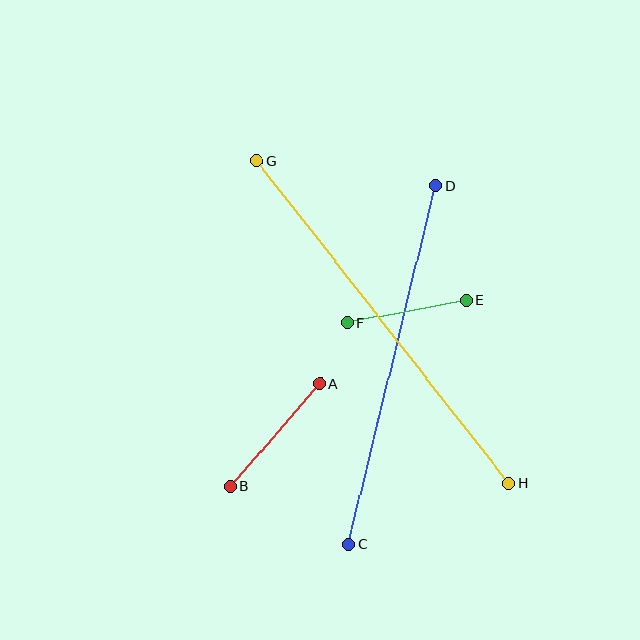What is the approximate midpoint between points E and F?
The midpoint is at approximately (407, 312) pixels.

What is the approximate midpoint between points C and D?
The midpoint is at approximately (393, 365) pixels.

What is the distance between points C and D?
The distance is approximately 369 pixels.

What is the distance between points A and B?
The distance is approximately 136 pixels.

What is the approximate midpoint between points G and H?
The midpoint is at approximately (383, 322) pixels.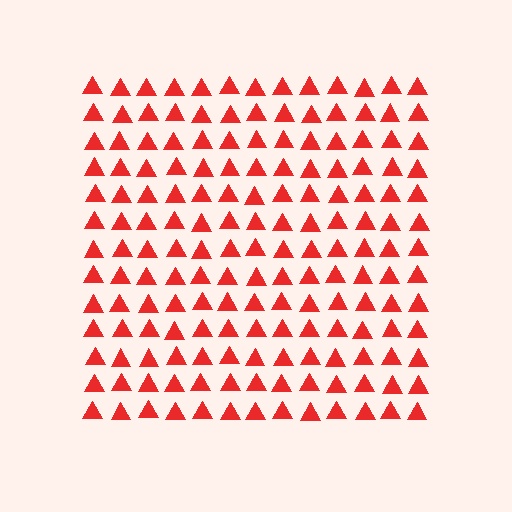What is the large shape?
The large shape is a square.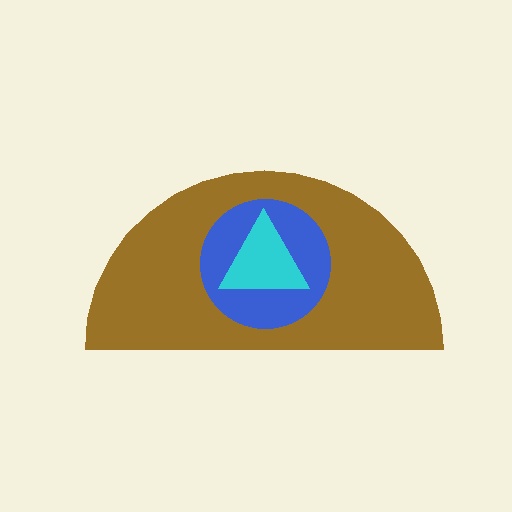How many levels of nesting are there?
3.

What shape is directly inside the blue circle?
The cyan triangle.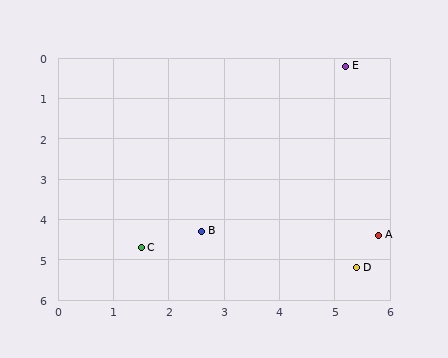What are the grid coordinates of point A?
Point A is at approximately (5.8, 4.4).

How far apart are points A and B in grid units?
Points A and B are about 3.2 grid units apart.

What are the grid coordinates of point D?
Point D is at approximately (5.4, 5.2).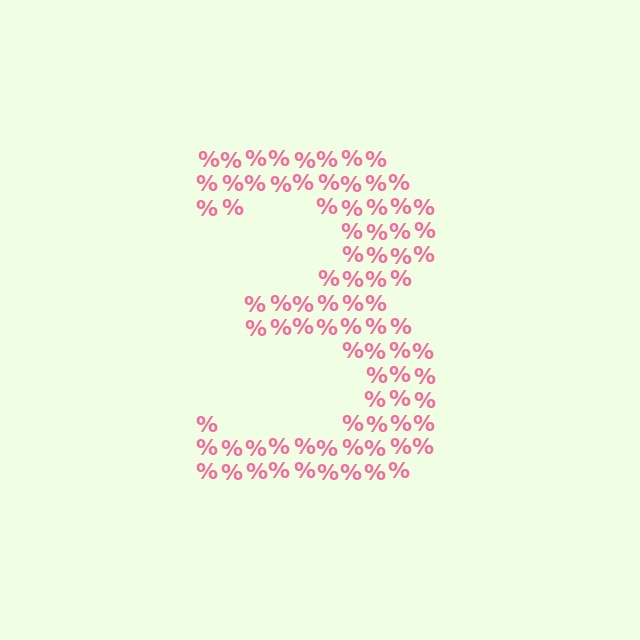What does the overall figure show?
The overall figure shows the digit 3.